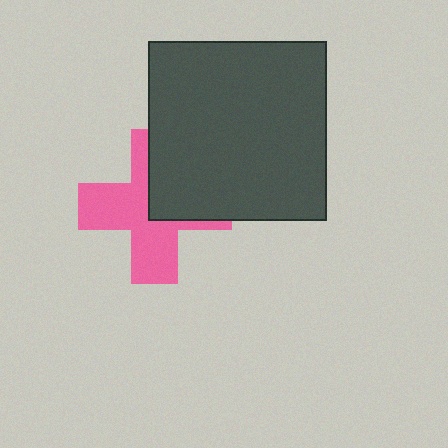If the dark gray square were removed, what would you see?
You would see the complete pink cross.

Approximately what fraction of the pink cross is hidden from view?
Roughly 40% of the pink cross is hidden behind the dark gray square.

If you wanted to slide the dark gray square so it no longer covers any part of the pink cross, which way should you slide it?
Slide it toward the upper-right — that is the most direct way to separate the two shapes.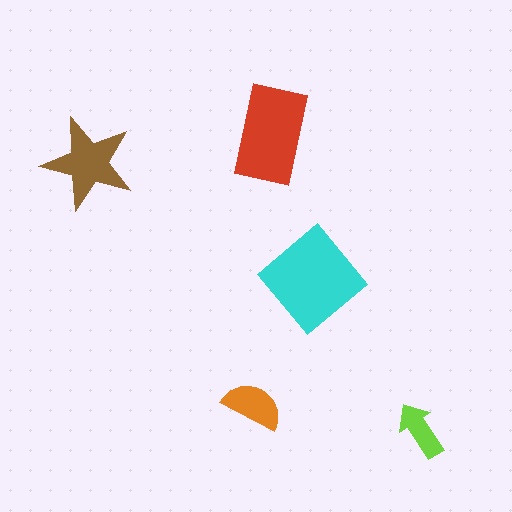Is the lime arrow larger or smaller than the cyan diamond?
Smaller.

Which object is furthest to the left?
The brown star is leftmost.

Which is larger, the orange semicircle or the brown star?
The brown star.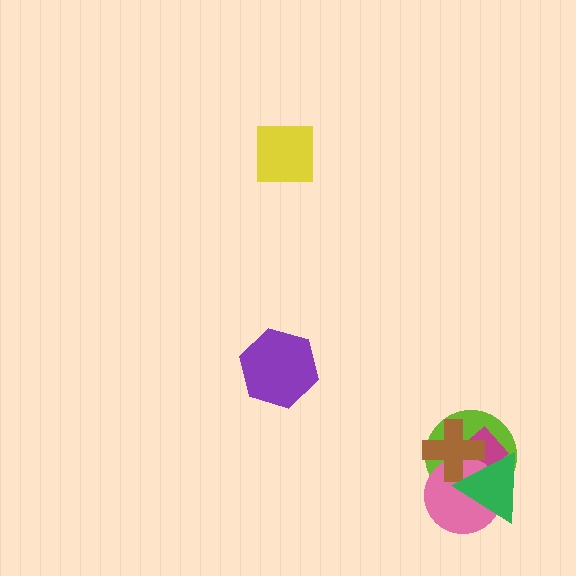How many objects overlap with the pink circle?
4 objects overlap with the pink circle.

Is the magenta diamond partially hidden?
Yes, it is partially covered by another shape.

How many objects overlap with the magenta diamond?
4 objects overlap with the magenta diamond.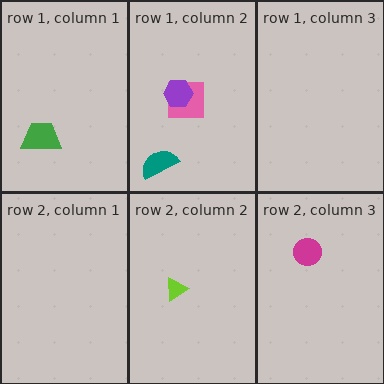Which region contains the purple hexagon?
The row 1, column 2 region.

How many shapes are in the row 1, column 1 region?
1.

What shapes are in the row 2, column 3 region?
The magenta circle.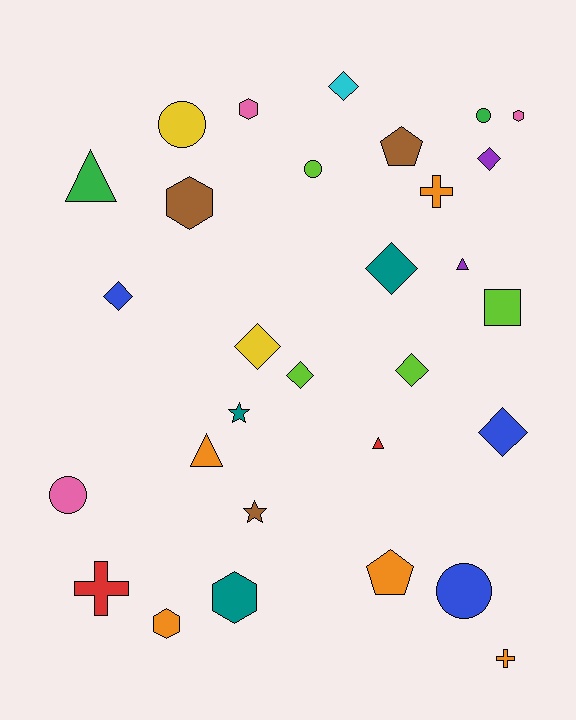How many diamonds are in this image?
There are 8 diamonds.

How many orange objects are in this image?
There are 5 orange objects.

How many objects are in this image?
There are 30 objects.